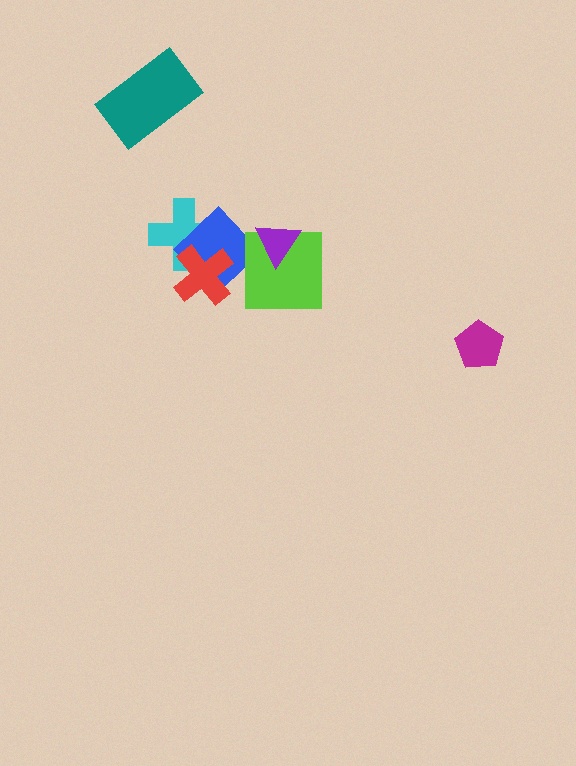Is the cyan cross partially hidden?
Yes, it is partially covered by another shape.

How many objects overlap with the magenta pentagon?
0 objects overlap with the magenta pentagon.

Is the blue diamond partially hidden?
Yes, it is partially covered by another shape.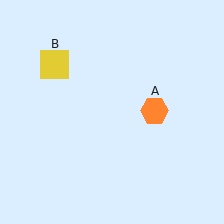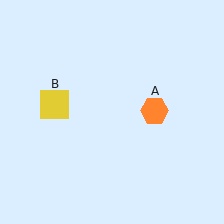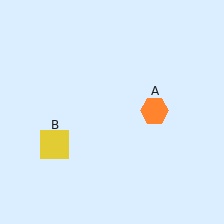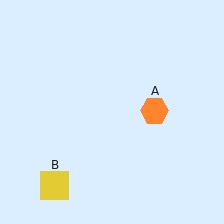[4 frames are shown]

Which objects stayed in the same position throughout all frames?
Orange hexagon (object A) remained stationary.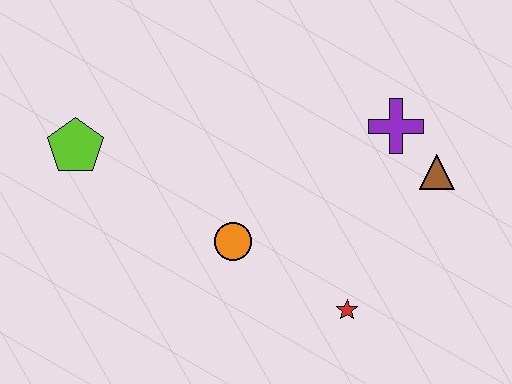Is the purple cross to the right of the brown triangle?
No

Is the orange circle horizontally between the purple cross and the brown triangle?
No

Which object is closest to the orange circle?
The red star is closest to the orange circle.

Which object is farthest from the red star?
The lime pentagon is farthest from the red star.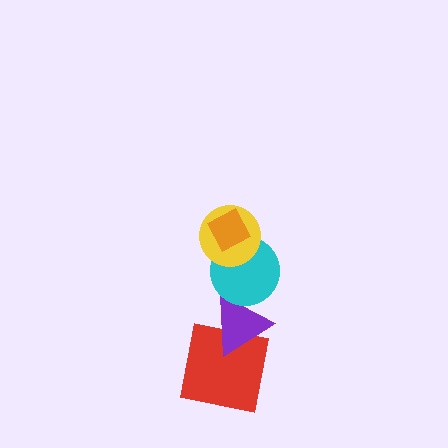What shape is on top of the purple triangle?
The cyan circle is on top of the purple triangle.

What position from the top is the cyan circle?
The cyan circle is 3rd from the top.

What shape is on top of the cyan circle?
The yellow circle is on top of the cyan circle.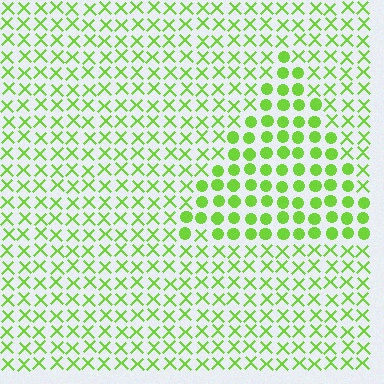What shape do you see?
I see a triangle.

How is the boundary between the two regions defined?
The boundary is defined by a change in element shape: circles inside vs. X marks outside. All elements share the same color and spacing.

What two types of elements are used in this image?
The image uses circles inside the triangle region and X marks outside it.